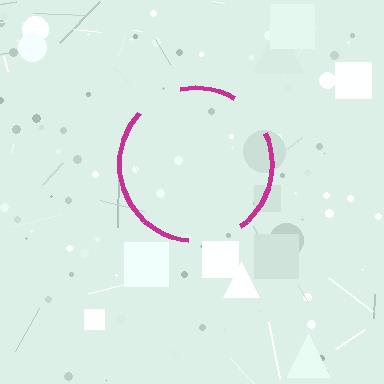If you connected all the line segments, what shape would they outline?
They would outline a circle.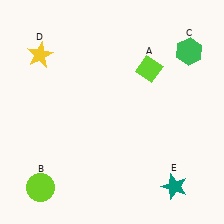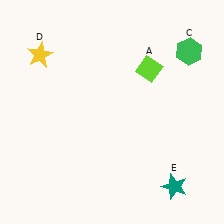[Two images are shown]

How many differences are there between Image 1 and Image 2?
There is 1 difference between the two images.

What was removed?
The lime circle (B) was removed in Image 2.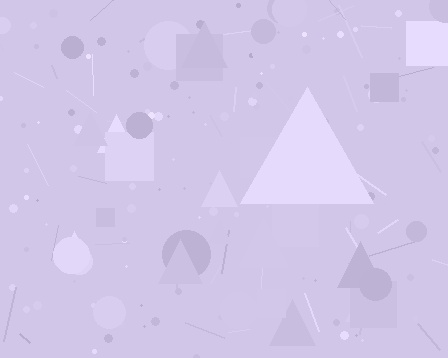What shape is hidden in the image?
A triangle is hidden in the image.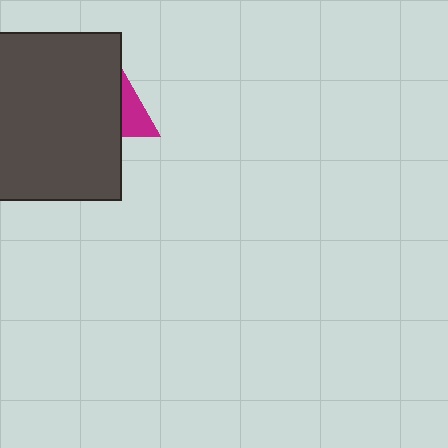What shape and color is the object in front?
The object in front is a dark gray rectangle.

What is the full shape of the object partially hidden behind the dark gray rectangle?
The partially hidden object is a magenta triangle.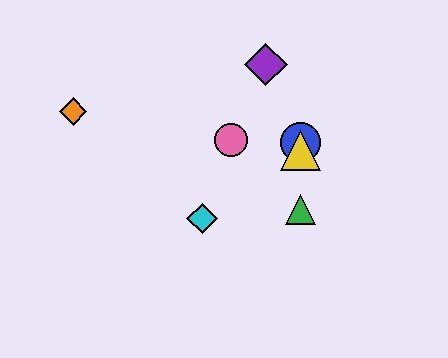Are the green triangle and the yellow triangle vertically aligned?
Yes, both are at x≈301.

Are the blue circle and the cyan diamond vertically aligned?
No, the blue circle is at x≈301 and the cyan diamond is at x≈202.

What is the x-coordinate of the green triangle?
The green triangle is at x≈301.